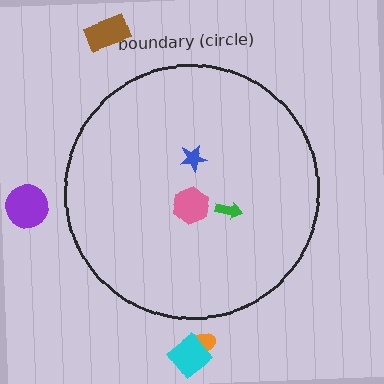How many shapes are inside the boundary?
3 inside, 4 outside.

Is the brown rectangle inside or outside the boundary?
Outside.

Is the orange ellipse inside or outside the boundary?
Outside.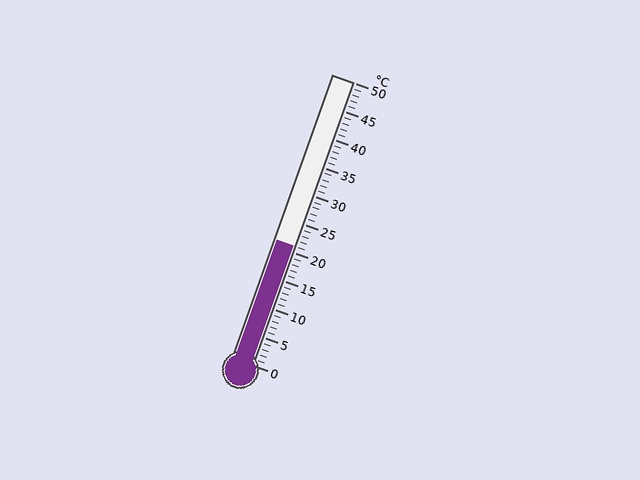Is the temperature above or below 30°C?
The temperature is below 30°C.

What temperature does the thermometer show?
The thermometer shows approximately 21°C.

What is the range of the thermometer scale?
The thermometer scale ranges from 0°C to 50°C.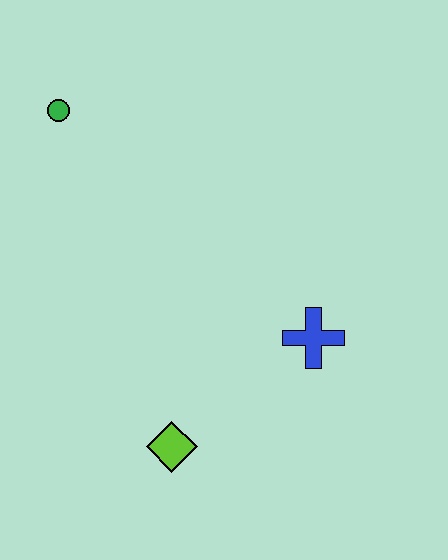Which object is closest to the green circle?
The blue cross is closest to the green circle.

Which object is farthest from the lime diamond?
The green circle is farthest from the lime diamond.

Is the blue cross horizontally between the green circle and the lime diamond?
No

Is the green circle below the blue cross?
No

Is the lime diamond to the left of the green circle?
No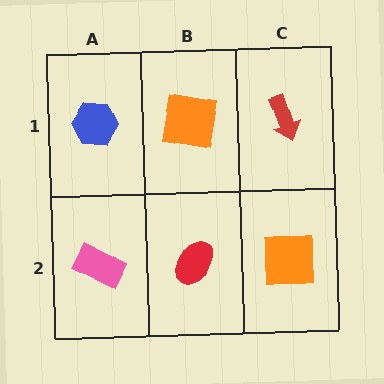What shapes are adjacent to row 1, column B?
A red ellipse (row 2, column B), a blue hexagon (row 1, column A), a red arrow (row 1, column C).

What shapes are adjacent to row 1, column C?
An orange square (row 2, column C), an orange square (row 1, column B).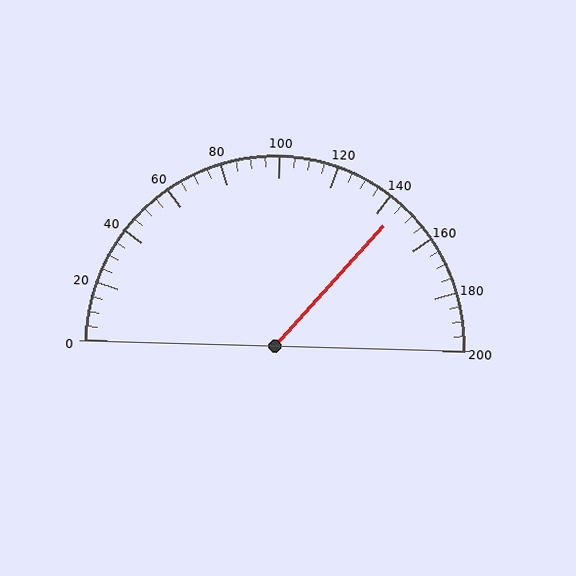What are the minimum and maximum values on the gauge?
The gauge ranges from 0 to 200.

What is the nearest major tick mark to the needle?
The nearest major tick mark is 140.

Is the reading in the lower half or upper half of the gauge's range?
The reading is in the upper half of the range (0 to 200).